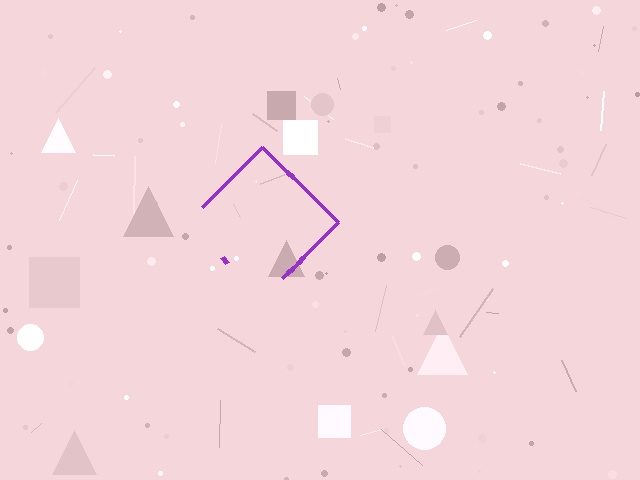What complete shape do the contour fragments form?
The contour fragments form a diamond.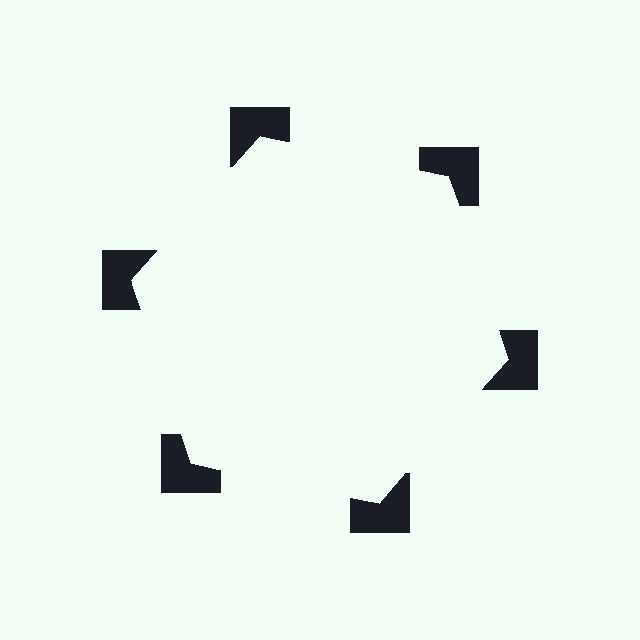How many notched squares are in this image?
There are 6 — one at each vertex of the illusory hexagon.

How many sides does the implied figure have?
6 sides.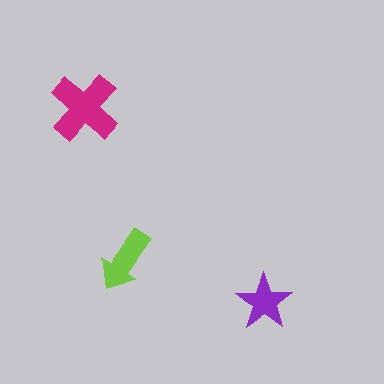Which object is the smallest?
The purple star.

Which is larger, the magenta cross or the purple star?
The magenta cross.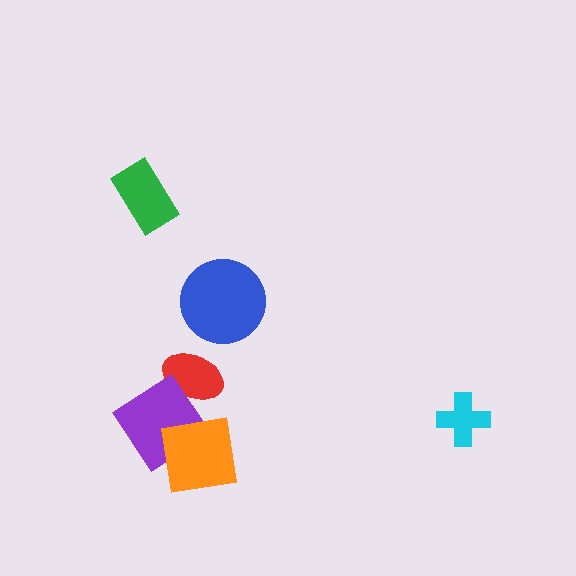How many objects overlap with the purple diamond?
2 objects overlap with the purple diamond.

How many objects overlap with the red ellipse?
1 object overlaps with the red ellipse.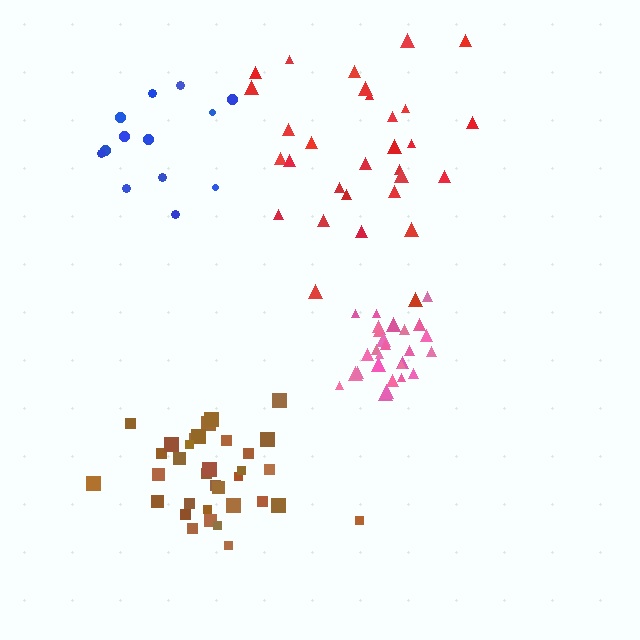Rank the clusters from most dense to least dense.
pink, brown, blue, red.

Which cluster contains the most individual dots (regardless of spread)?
Brown (34).